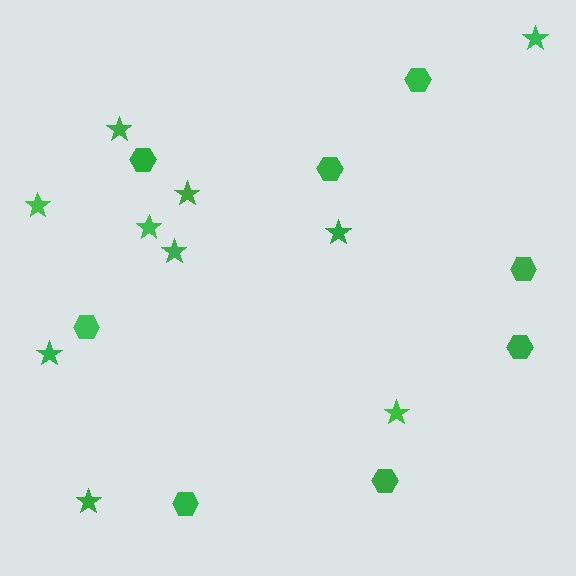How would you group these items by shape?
There are 2 groups: one group of hexagons (8) and one group of stars (10).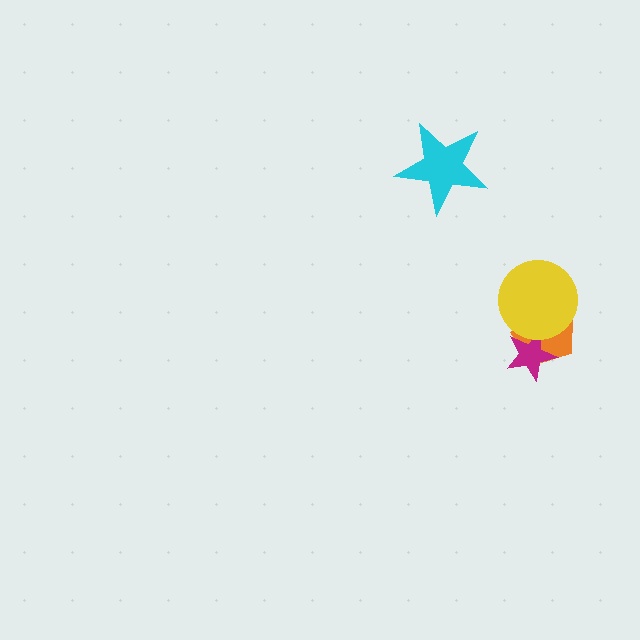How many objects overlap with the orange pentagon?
2 objects overlap with the orange pentagon.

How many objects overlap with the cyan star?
0 objects overlap with the cyan star.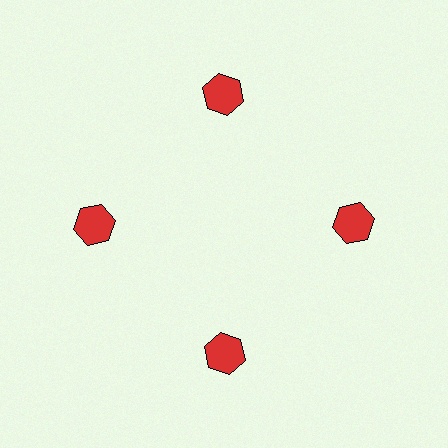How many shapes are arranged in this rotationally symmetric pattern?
There are 4 shapes, arranged in 4 groups of 1.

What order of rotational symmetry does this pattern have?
This pattern has 4-fold rotational symmetry.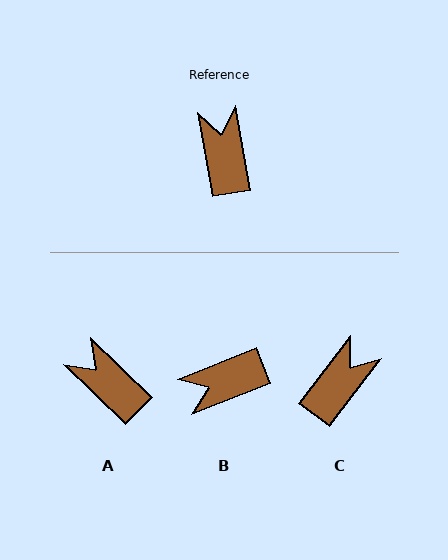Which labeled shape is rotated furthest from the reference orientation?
B, about 102 degrees away.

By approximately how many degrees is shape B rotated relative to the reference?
Approximately 102 degrees counter-clockwise.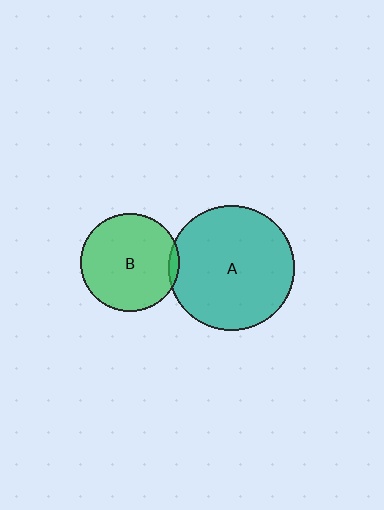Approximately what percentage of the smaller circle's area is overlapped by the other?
Approximately 5%.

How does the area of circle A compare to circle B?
Approximately 1.6 times.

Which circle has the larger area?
Circle A (teal).